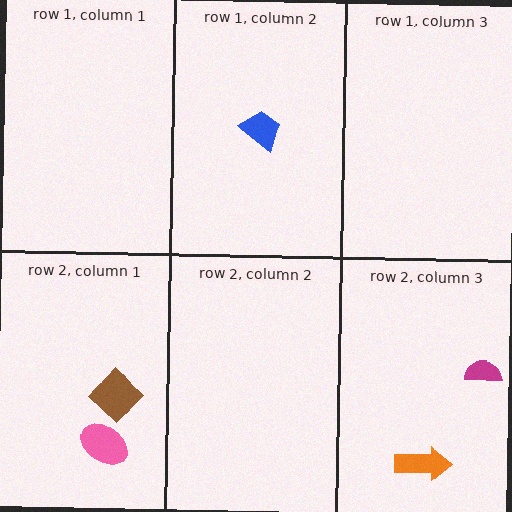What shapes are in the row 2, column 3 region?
The orange arrow, the magenta semicircle.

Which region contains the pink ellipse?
The row 2, column 1 region.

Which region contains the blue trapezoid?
The row 1, column 2 region.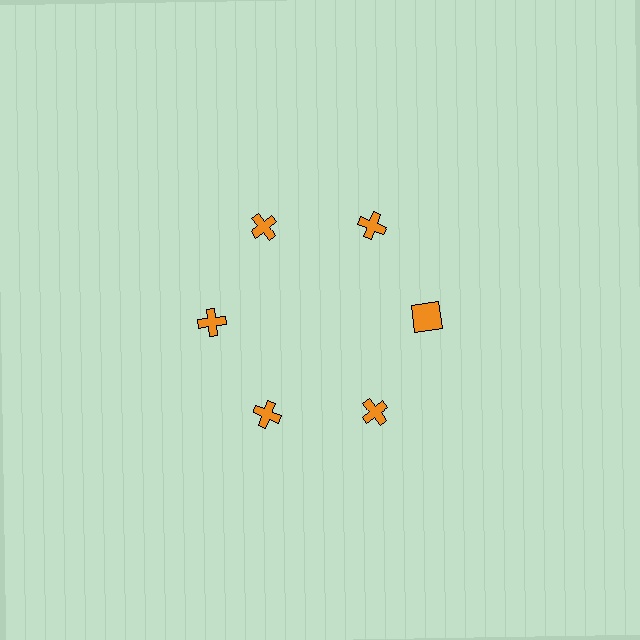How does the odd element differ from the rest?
It has a different shape: square instead of cross.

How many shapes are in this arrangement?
There are 6 shapes arranged in a ring pattern.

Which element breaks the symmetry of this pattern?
The orange square at roughly the 3 o'clock position breaks the symmetry. All other shapes are orange crosses.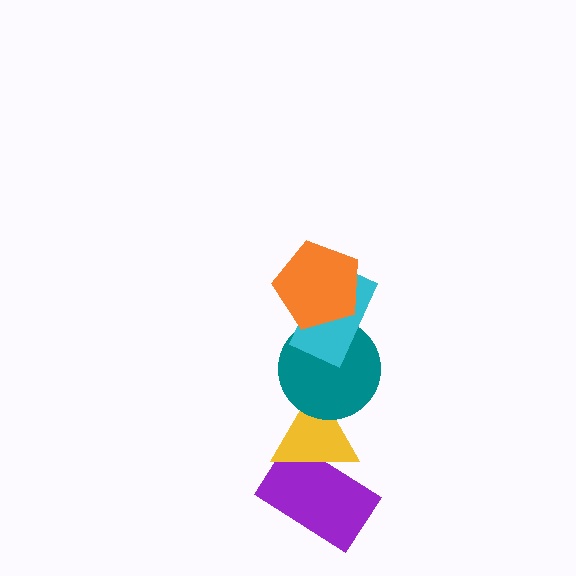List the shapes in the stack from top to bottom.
From top to bottom: the orange pentagon, the cyan rectangle, the teal circle, the yellow triangle, the purple rectangle.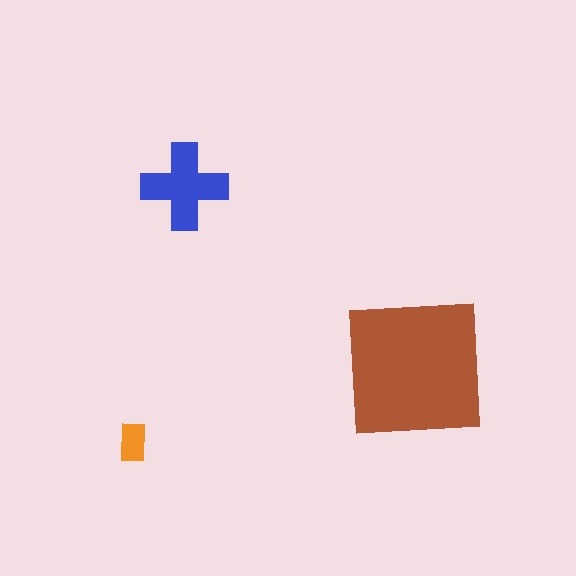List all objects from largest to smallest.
The brown square, the blue cross, the orange rectangle.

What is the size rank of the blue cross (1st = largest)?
2nd.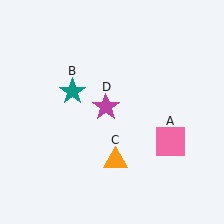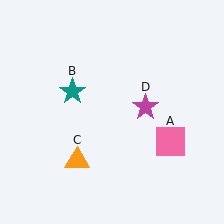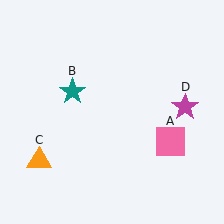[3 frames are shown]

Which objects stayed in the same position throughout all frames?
Pink square (object A) and teal star (object B) remained stationary.